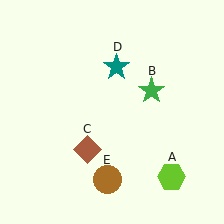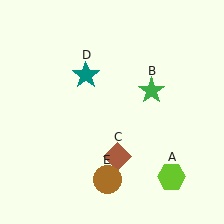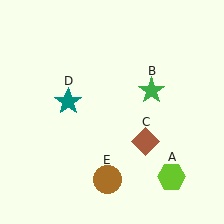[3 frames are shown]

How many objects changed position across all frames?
2 objects changed position: brown diamond (object C), teal star (object D).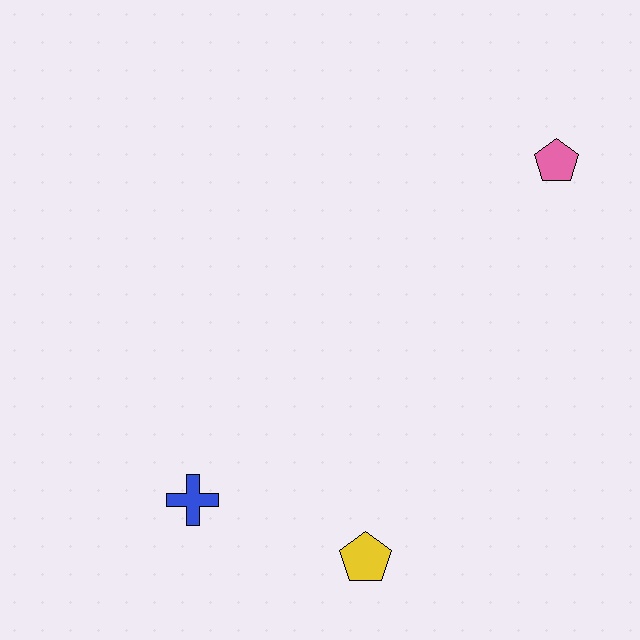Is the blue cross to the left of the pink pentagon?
Yes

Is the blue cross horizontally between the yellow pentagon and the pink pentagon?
No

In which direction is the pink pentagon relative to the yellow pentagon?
The pink pentagon is above the yellow pentagon.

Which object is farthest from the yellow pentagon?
The pink pentagon is farthest from the yellow pentagon.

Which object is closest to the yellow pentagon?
The blue cross is closest to the yellow pentagon.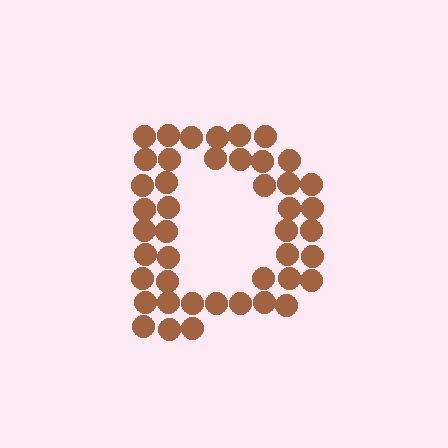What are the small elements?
The small elements are circles.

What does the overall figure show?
The overall figure shows the letter D.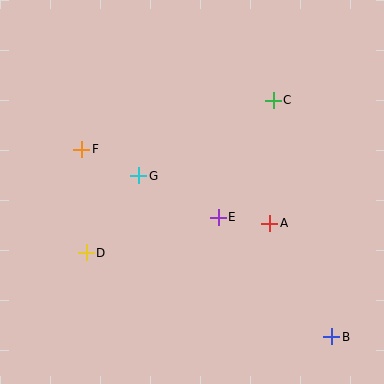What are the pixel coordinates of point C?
Point C is at (273, 100).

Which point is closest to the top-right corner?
Point C is closest to the top-right corner.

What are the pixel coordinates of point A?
Point A is at (270, 223).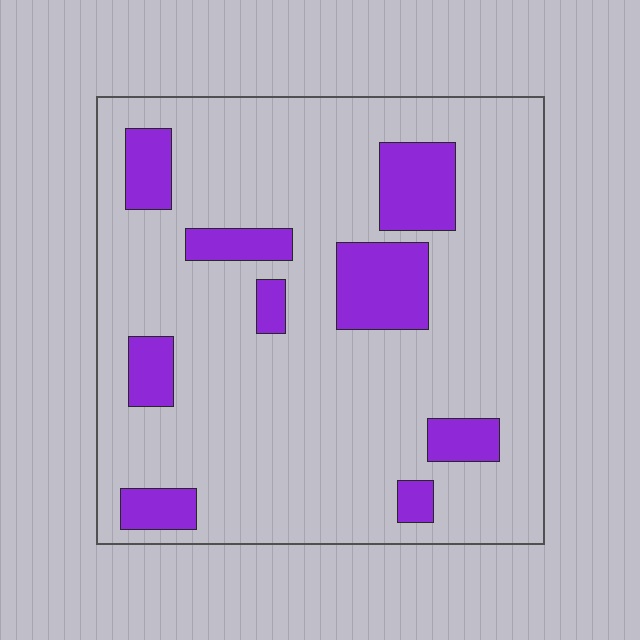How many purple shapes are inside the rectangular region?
9.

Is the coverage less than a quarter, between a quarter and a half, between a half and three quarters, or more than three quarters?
Less than a quarter.